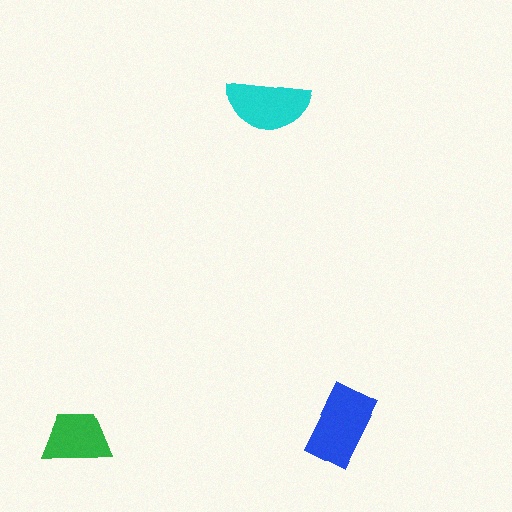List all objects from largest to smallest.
The blue rectangle, the cyan semicircle, the green trapezoid.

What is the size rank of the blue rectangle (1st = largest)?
1st.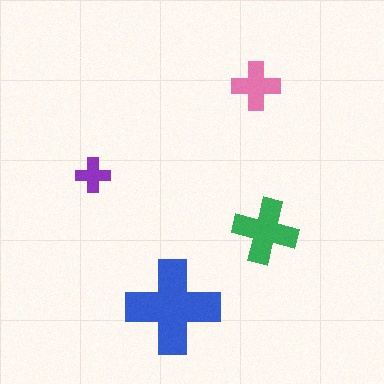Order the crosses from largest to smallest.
the blue one, the green one, the pink one, the purple one.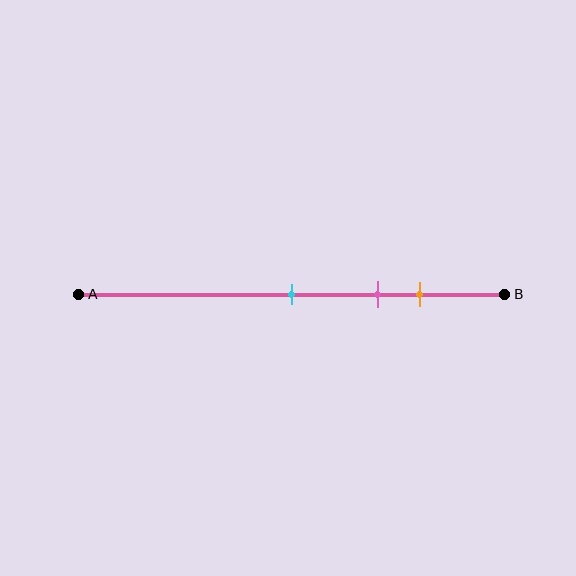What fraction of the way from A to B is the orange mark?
The orange mark is approximately 80% (0.8) of the way from A to B.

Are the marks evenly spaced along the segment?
Yes, the marks are approximately evenly spaced.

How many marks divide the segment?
There are 3 marks dividing the segment.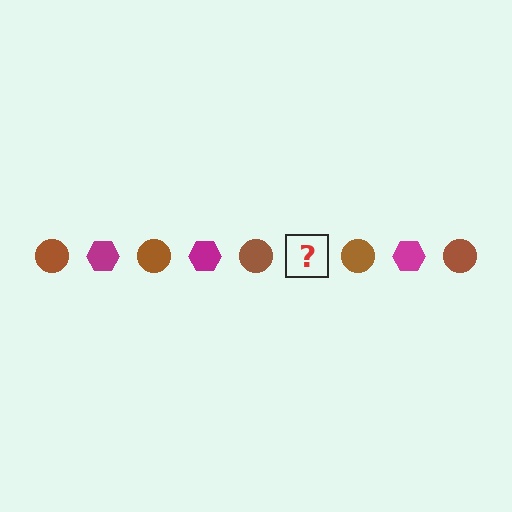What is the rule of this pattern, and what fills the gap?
The rule is that the pattern alternates between brown circle and magenta hexagon. The gap should be filled with a magenta hexagon.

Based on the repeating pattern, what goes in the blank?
The blank should be a magenta hexagon.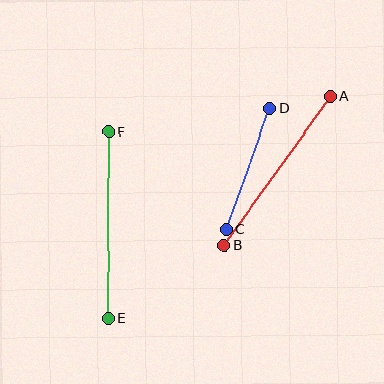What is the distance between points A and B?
The distance is approximately 183 pixels.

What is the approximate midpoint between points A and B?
The midpoint is at approximately (277, 170) pixels.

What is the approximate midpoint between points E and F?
The midpoint is at approximately (109, 225) pixels.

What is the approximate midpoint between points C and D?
The midpoint is at approximately (248, 169) pixels.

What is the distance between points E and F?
The distance is approximately 187 pixels.